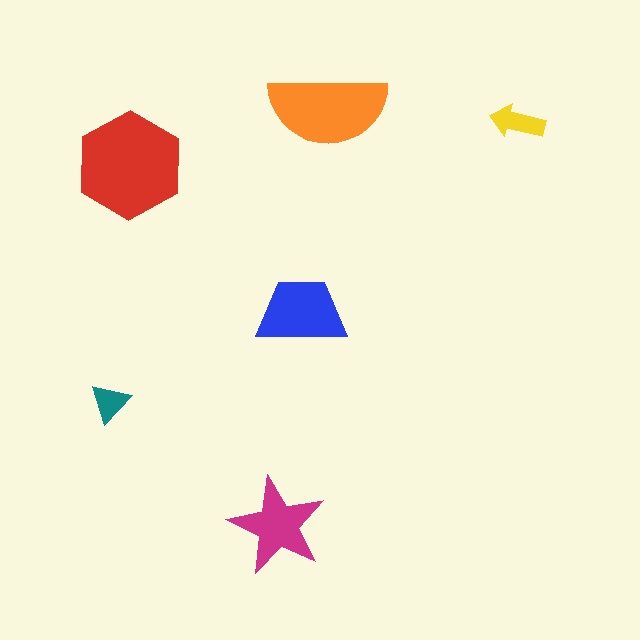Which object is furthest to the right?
The yellow arrow is rightmost.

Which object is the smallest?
The teal triangle.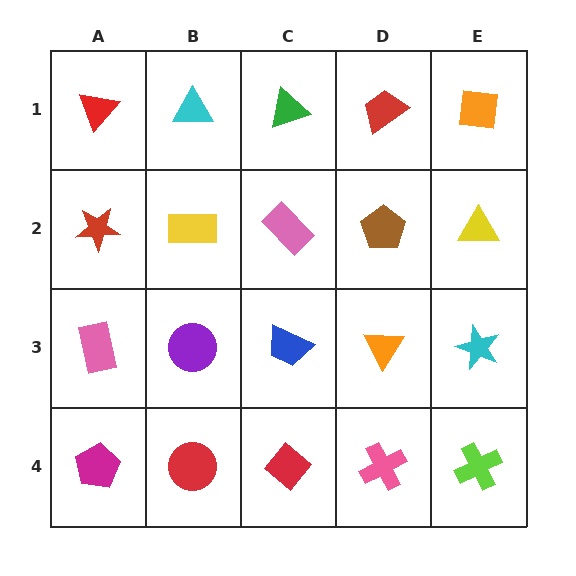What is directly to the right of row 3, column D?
A cyan star.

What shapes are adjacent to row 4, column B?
A purple circle (row 3, column B), a magenta pentagon (row 4, column A), a red diamond (row 4, column C).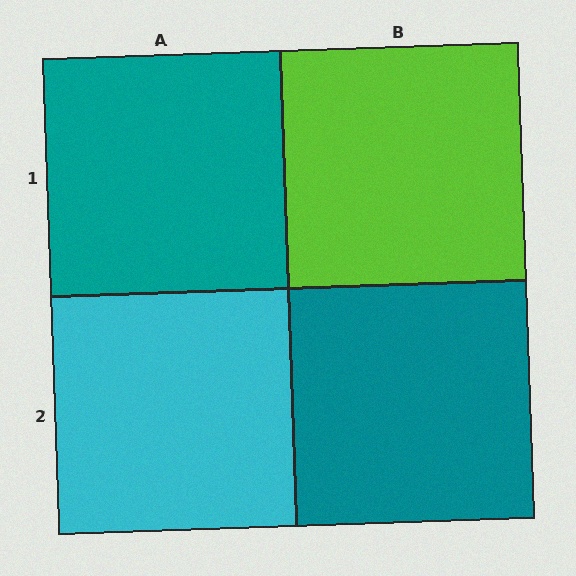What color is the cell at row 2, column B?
Teal.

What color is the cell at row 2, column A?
Cyan.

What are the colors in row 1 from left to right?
Teal, lime.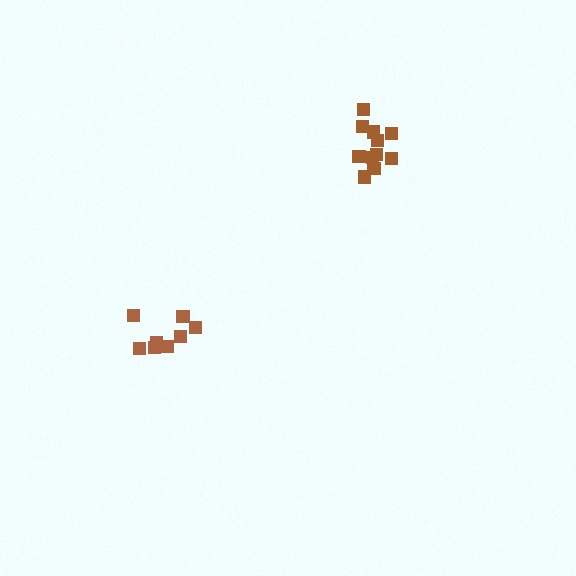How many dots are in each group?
Group 1: 11 dots, Group 2: 8 dots (19 total).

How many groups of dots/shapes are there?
There are 2 groups.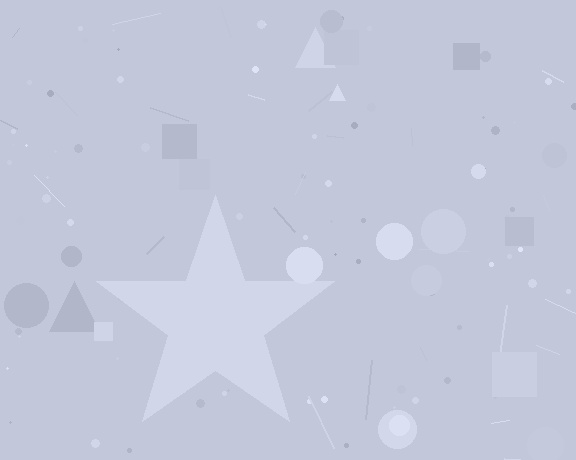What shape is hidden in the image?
A star is hidden in the image.